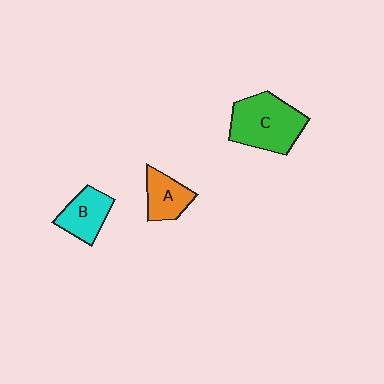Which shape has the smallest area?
Shape A (orange).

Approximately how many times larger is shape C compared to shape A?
Approximately 1.9 times.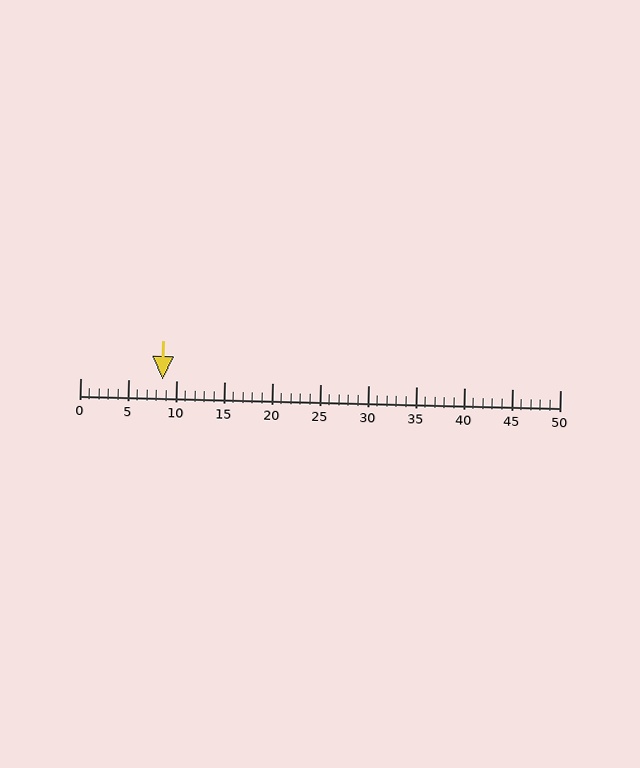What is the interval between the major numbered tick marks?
The major tick marks are spaced 5 units apart.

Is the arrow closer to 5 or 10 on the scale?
The arrow is closer to 10.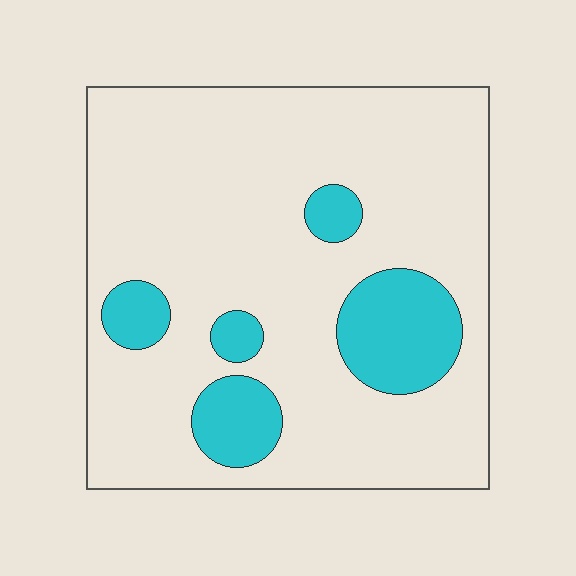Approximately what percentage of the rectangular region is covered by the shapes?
Approximately 15%.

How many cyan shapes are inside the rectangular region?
5.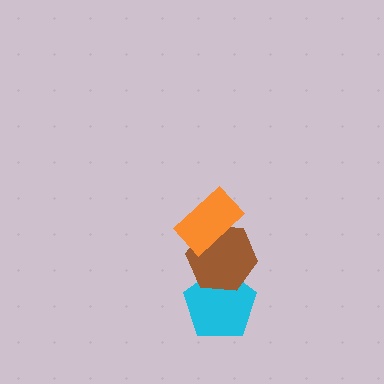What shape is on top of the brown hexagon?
The orange rectangle is on top of the brown hexagon.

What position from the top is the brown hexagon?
The brown hexagon is 2nd from the top.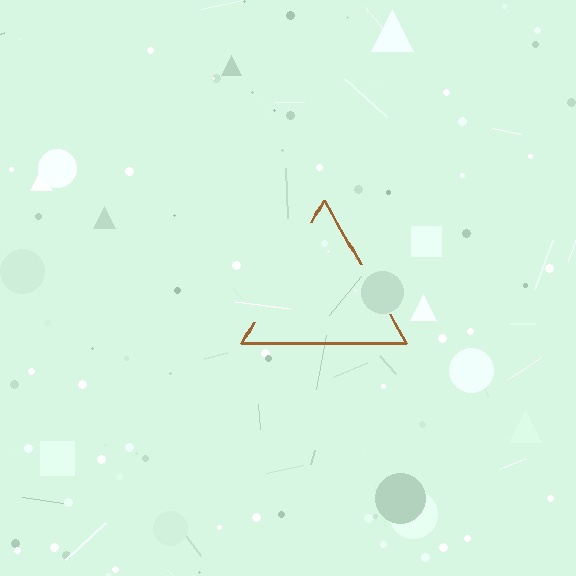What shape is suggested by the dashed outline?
The dashed outline suggests a triangle.